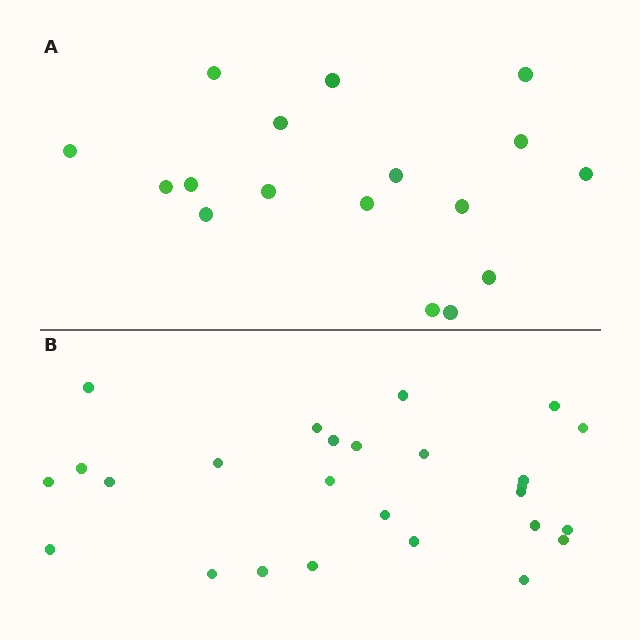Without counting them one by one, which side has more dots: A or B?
Region B (the bottom region) has more dots.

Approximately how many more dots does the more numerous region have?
Region B has roughly 8 or so more dots than region A.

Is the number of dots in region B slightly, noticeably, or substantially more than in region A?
Region B has substantially more. The ratio is roughly 1.5 to 1.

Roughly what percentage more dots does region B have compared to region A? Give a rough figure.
About 55% more.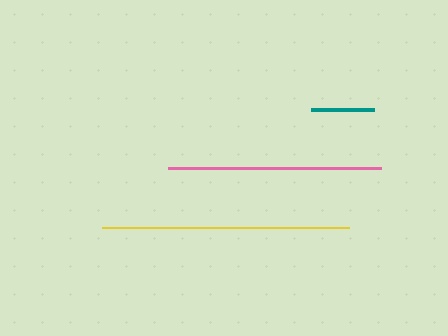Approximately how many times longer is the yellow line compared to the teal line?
The yellow line is approximately 3.9 times the length of the teal line.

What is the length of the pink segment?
The pink segment is approximately 213 pixels long.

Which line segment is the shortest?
The teal line is the shortest at approximately 64 pixels.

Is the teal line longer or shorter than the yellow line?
The yellow line is longer than the teal line.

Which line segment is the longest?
The yellow line is the longest at approximately 247 pixels.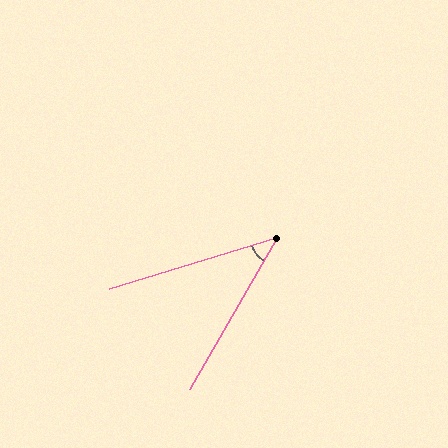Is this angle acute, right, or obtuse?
It is acute.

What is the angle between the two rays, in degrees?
Approximately 43 degrees.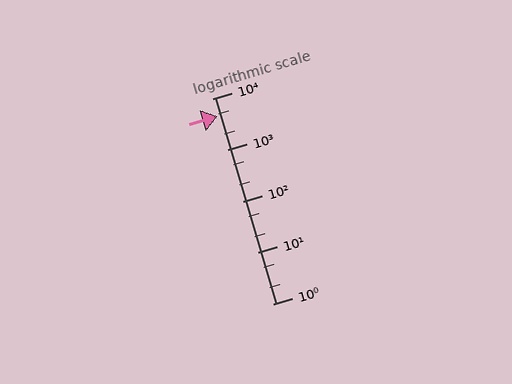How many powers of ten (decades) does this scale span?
The scale spans 4 decades, from 1 to 10000.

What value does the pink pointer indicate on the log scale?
The pointer indicates approximately 4500.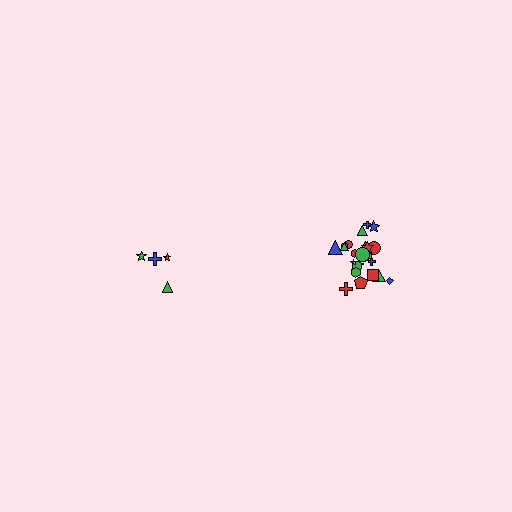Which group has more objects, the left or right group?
The right group.